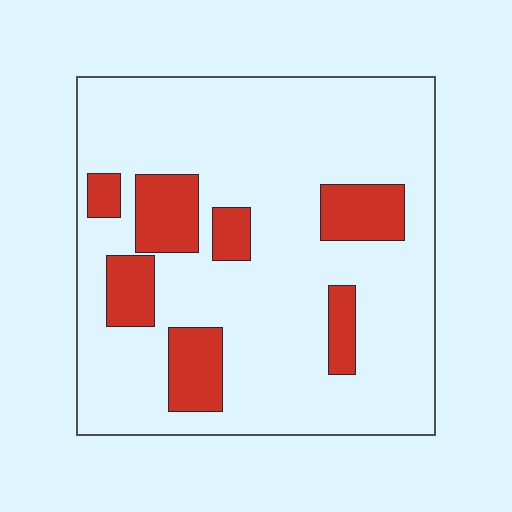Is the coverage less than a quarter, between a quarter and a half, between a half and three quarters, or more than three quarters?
Less than a quarter.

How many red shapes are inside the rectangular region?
7.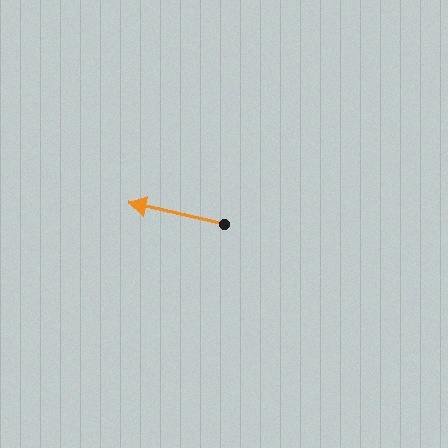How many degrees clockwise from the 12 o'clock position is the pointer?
Approximately 283 degrees.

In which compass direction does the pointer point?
West.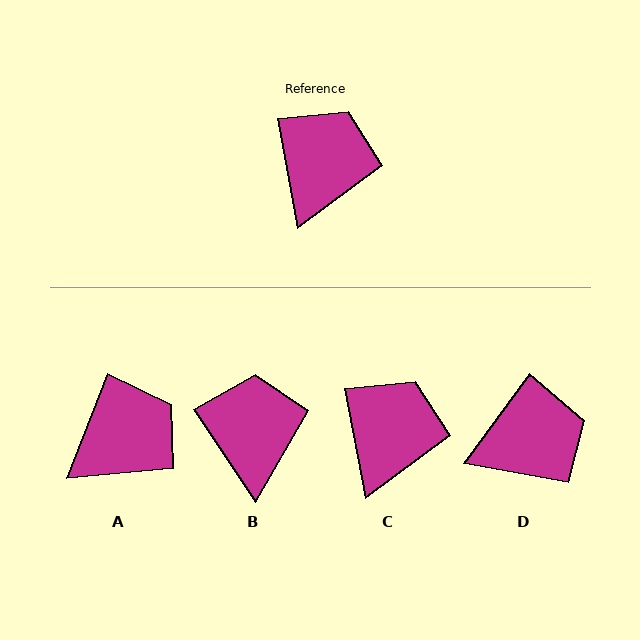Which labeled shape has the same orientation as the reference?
C.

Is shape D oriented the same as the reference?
No, it is off by about 47 degrees.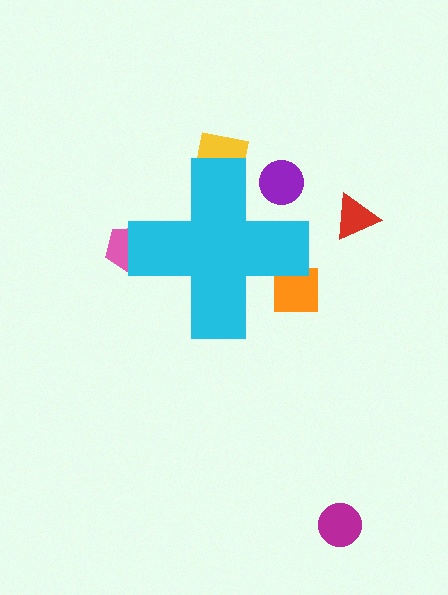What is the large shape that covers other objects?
A cyan cross.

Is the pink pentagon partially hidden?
Yes, the pink pentagon is partially hidden behind the cyan cross.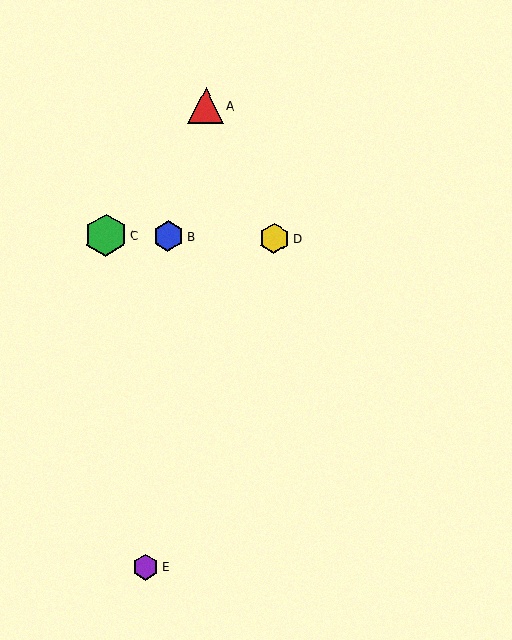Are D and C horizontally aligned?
Yes, both are at y≈239.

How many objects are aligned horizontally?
3 objects (B, C, D) are aligned horizontally.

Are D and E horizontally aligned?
No, D is at y≈239 and E is at y≈567.